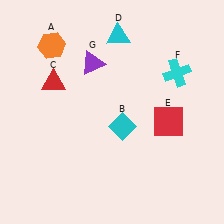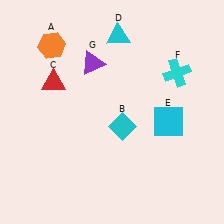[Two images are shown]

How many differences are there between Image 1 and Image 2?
There is 1 difference between the two images.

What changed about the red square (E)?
In Image 1, E is red. In Image 2, it changed to cyan.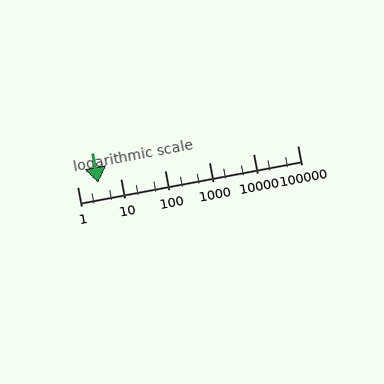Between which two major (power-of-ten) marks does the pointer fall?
The pointer is between 1 and 10.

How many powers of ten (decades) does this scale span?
The scale spans 5 decades, from 1 to 100000.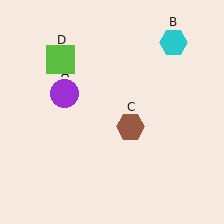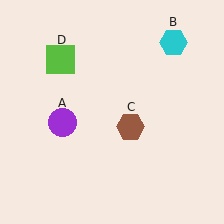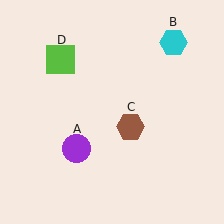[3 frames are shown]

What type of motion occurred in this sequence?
The purple circle (object A) rotated counterclockwise around the center of the scene.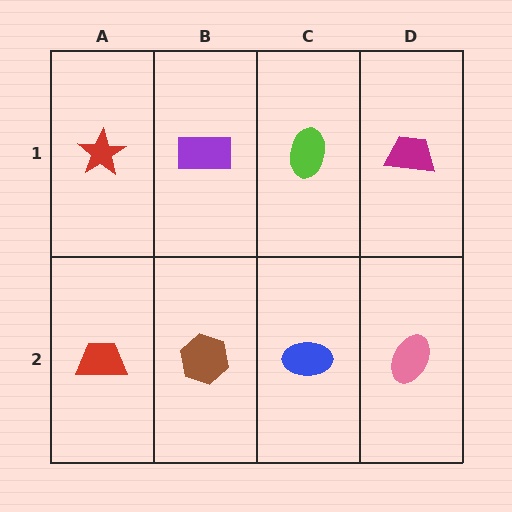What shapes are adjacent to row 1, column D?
A pink ellipse (row 2, column D), a lime ellipse (row 1, column C).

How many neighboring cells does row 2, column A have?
2.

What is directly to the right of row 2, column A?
A brown hexagon.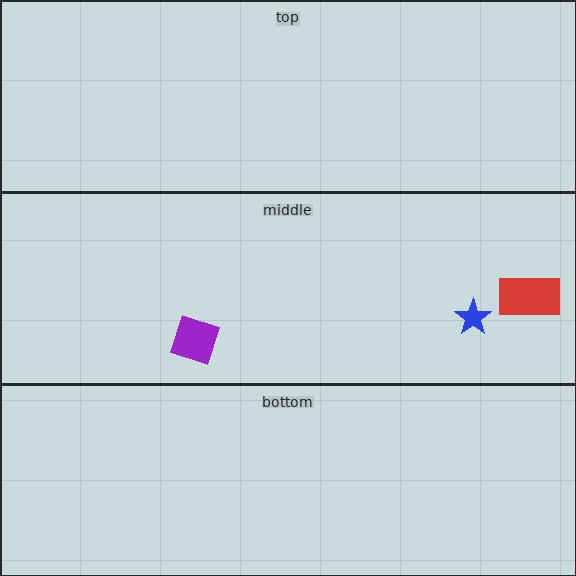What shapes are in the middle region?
The purple square, the red rectangle, the blue star.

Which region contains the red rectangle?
The middle region.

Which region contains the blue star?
The middle region.